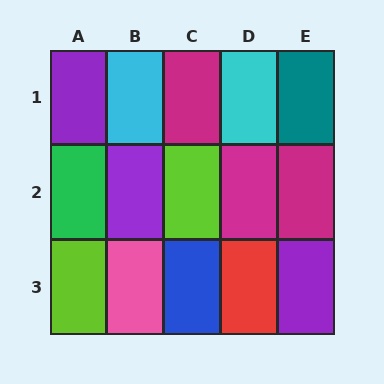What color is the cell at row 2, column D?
Magenta.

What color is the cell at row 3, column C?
Blue.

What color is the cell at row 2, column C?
Lime.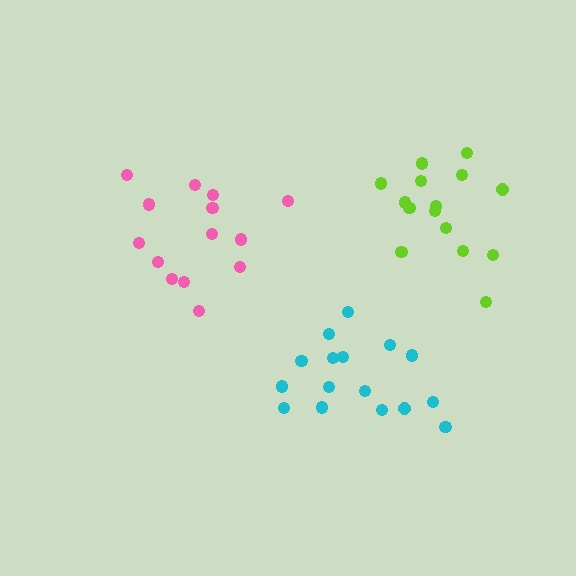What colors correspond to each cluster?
The clusters are colored: pink, lime, cyan.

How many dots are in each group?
Group 1: 14 dots, Group 2: 15 dots, Group 3: 16 dots (45 total).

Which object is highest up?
The lime cluster is topmost.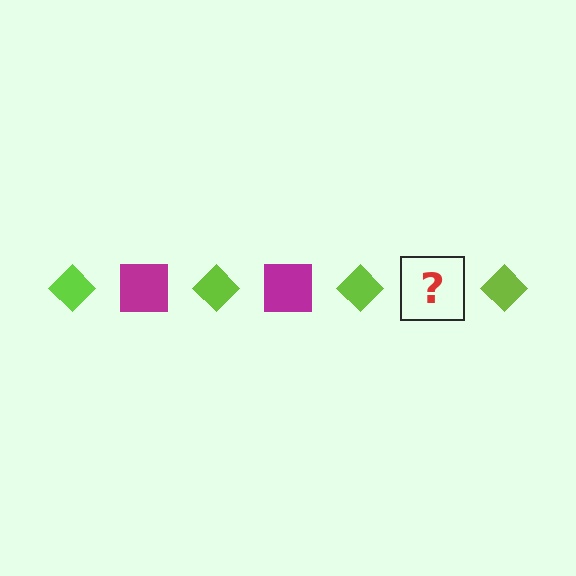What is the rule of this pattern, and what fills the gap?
The rule is that the pattern alternates between lime diamond and magenta square. The gap should be filled with a magenta square.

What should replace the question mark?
The question mark should be replaced with a magenta square.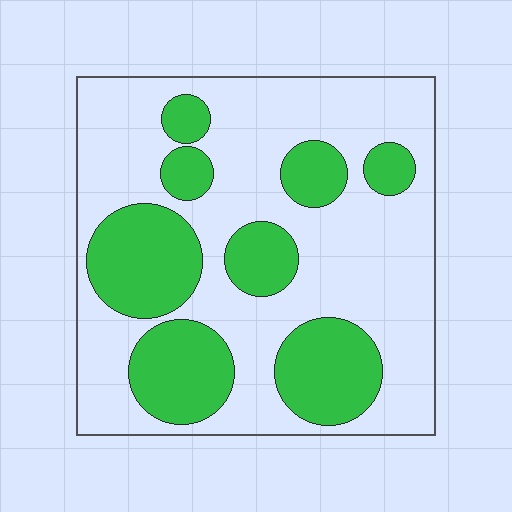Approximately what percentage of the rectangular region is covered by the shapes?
Approximately 35%.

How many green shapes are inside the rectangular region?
8.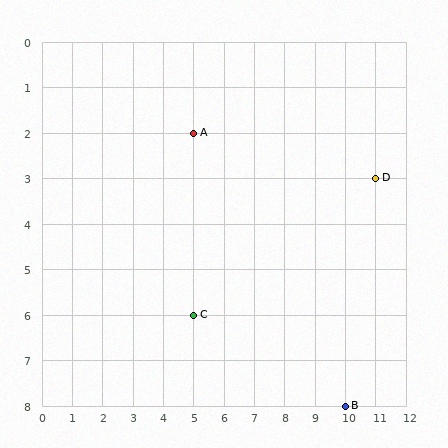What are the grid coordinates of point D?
Point D is at grid coordinates (11, 3).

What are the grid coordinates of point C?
Point C is at grid coordinates (5, 6).